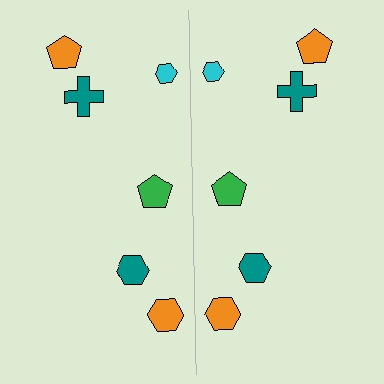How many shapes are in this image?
There are 12 shapes in this image.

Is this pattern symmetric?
Yes, this pattern has bilateral (reflection) symmetry.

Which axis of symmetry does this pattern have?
The pattern has a vertical axis of symmetry running through the center of the image.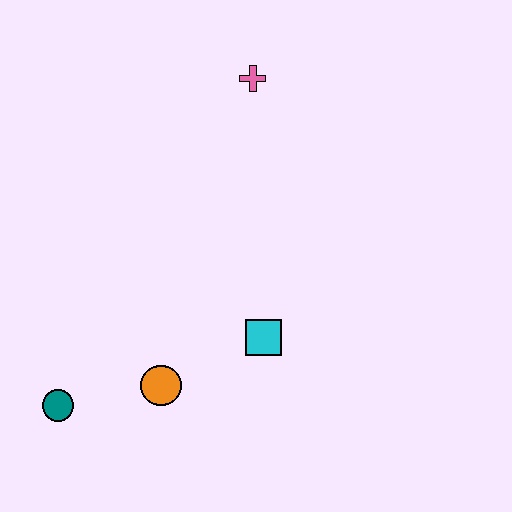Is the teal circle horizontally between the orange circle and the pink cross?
No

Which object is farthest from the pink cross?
The teal circle is farthest from the pink cross.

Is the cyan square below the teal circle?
No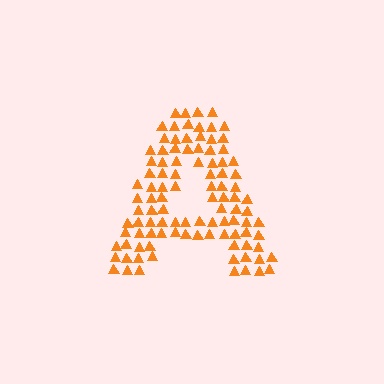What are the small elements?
The small elements are triangles.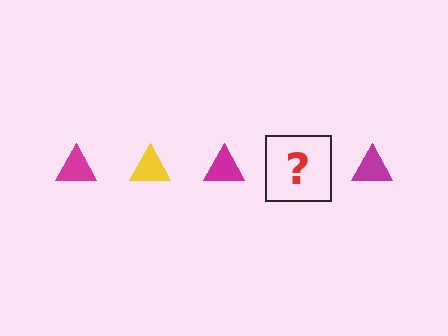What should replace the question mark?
The question mark should be replaced with a yellow triangle.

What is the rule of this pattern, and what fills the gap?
The rule is that the pattern cycles through magenta, yellow triangles. The gap should be filled with a yellow triangle.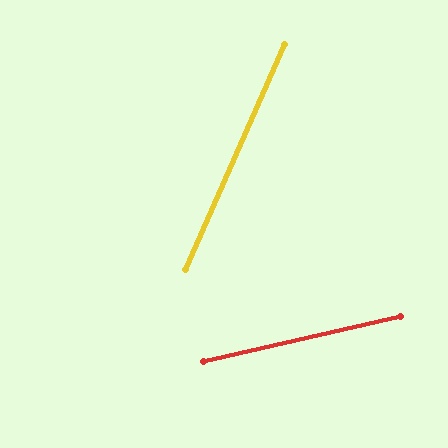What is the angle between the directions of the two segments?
Approximately 53 degrees.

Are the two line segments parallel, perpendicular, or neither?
Neither parallel nor perpendicular — they differ by about 53°.